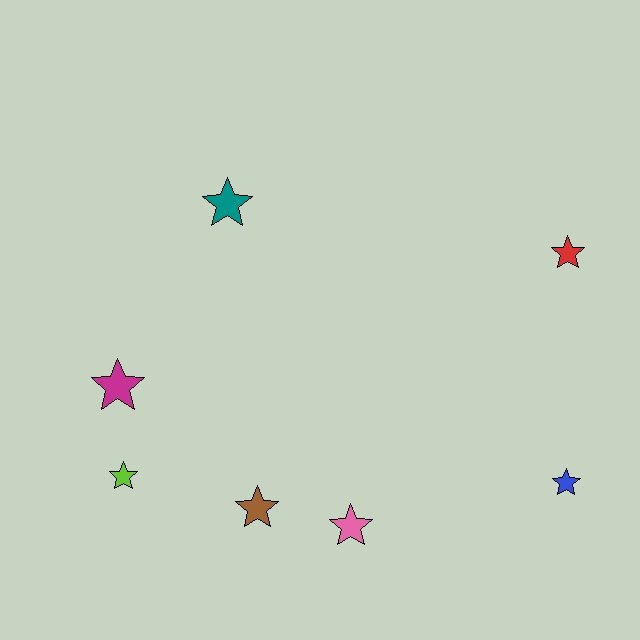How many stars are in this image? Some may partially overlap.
There are 7 stars.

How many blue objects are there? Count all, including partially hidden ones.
There is 1 blue object.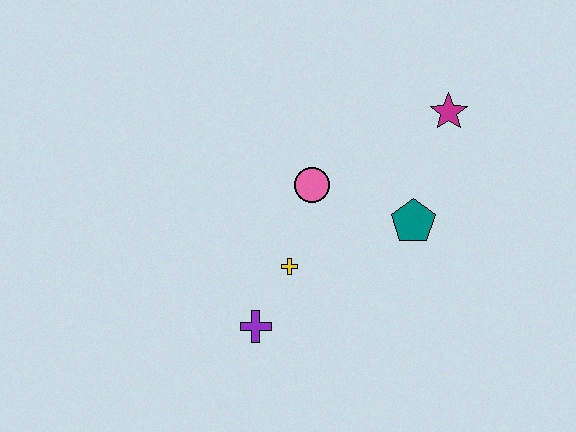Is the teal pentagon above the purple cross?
Yes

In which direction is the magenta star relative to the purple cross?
The magenta star is above the purple cross.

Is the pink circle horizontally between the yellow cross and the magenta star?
Yes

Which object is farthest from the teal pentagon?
The purple cross is farthest from the teal pentagon.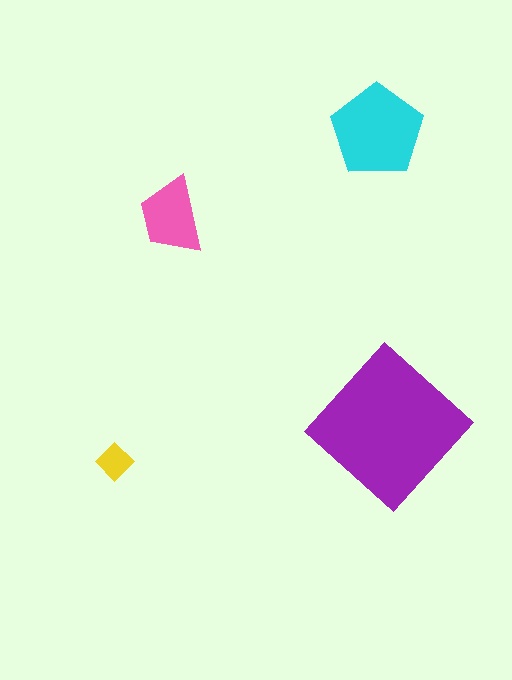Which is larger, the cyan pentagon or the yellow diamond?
The cyan pentagon.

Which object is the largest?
The purple diamond.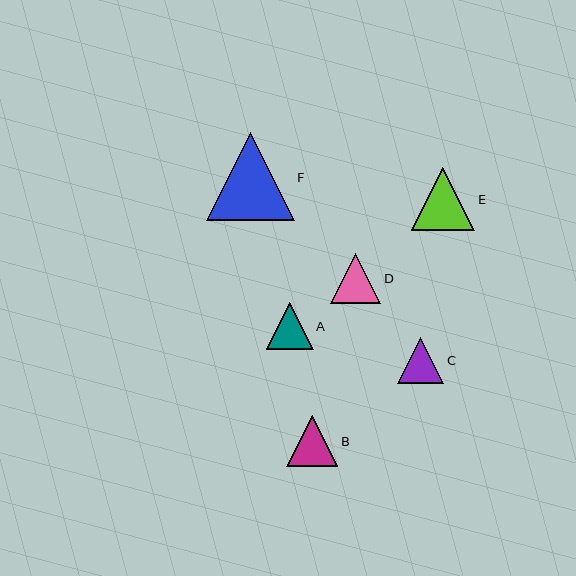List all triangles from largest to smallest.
From largest to smallest: F, E, B, D, A, C.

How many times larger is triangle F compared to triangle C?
Triangle F is approximately 1.9 times the size of triangle C.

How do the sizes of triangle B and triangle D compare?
Triangle B and triangle D are approximately the same size.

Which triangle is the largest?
Triangle F is the largest with a size of approximately 88 pixels.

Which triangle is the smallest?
Triangle C is the smallest with a size of approximately 46 pixels.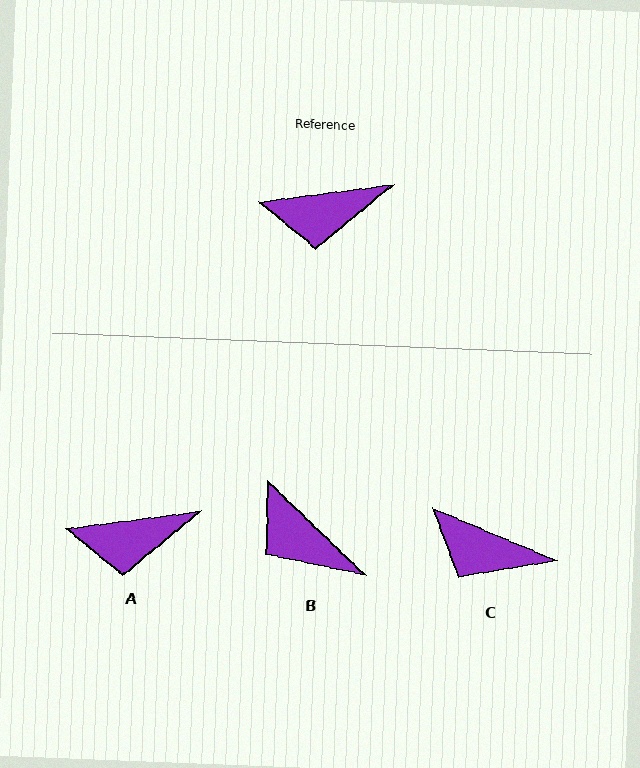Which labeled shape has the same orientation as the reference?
A.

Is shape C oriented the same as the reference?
No, it is off by about 31 degrees.